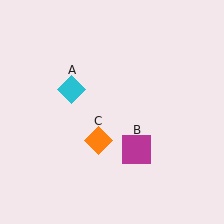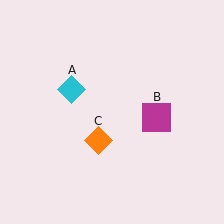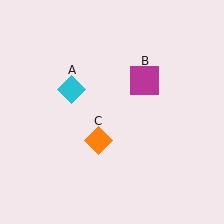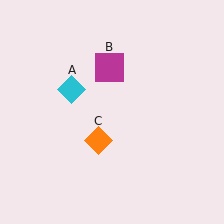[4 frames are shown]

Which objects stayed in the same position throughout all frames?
Cyan diamond (object A) and orange diamond (object C) remained stationary.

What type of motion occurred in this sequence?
The magenta square (object B) rotated counterclockwise around the center of the scene.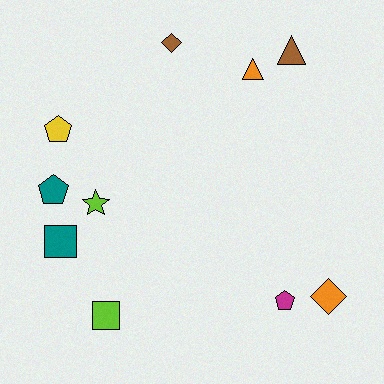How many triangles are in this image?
There are 2 triangles.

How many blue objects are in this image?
There are no blue objects.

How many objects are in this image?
There are 10 objects.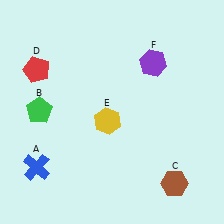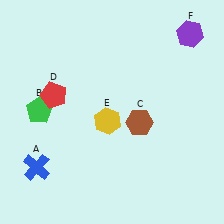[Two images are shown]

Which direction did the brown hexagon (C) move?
The brown hexagon (C) moved up.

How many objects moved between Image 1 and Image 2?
3 objects moved between the two images.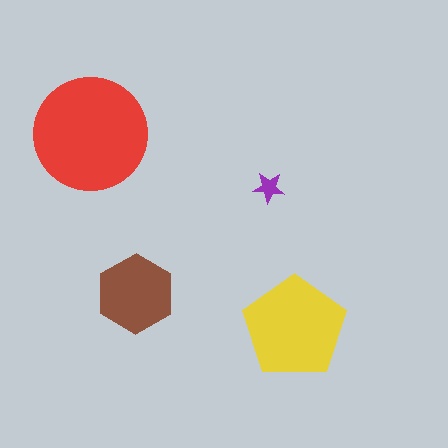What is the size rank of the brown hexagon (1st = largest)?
3rd.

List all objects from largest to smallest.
The red circle, the yellow pentagon, the brown hexagon, the purple star.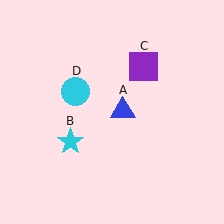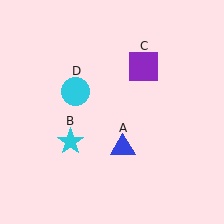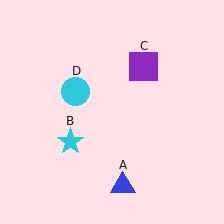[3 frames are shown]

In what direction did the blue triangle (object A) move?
The blue triangle (object A) moved down.